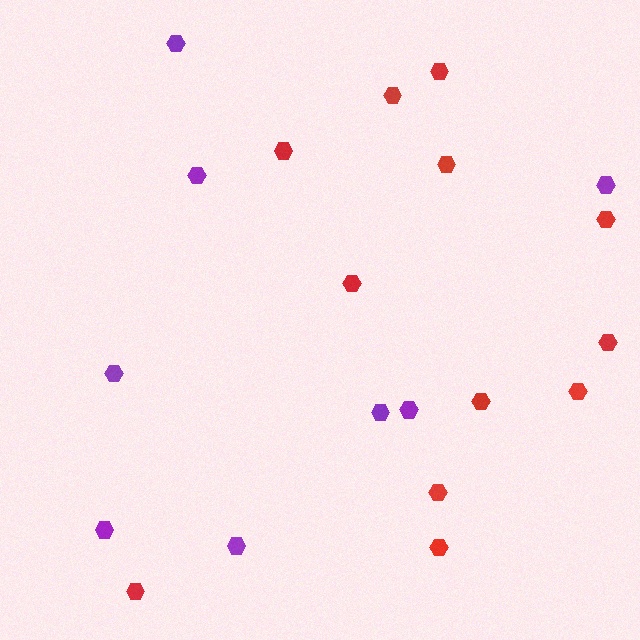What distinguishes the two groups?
There are 2 groups: one group of red hexagons (12) and one group of purple hexagons (8).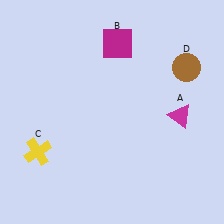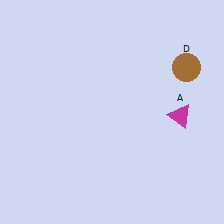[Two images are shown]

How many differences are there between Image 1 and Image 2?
There are 2 differences between the two images.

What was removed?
The yellow cross (C), the magenta square (B) were removed in Image 2.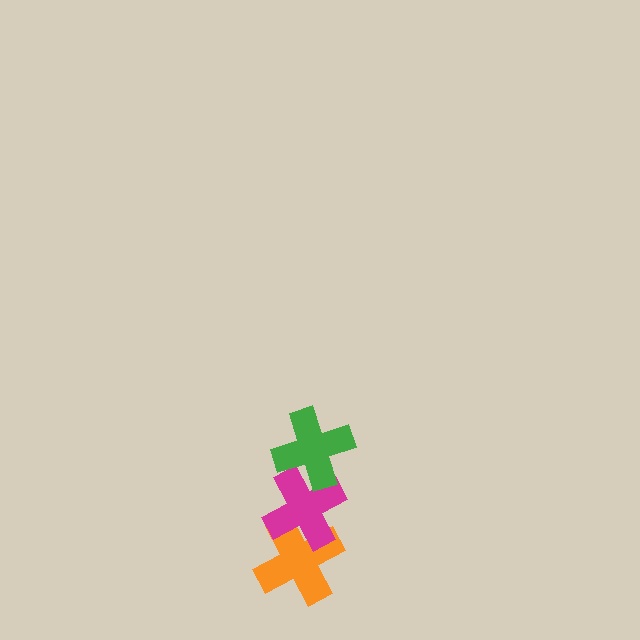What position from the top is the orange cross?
The orange cross is 3rd from the top.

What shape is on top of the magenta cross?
The green cross is on top of the magenta cross.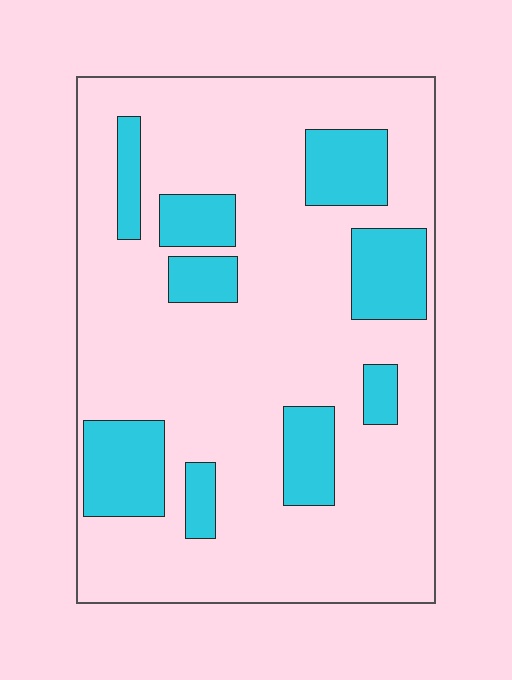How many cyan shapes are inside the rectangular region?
9.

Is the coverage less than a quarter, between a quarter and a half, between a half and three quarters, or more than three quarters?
Less than a quarter.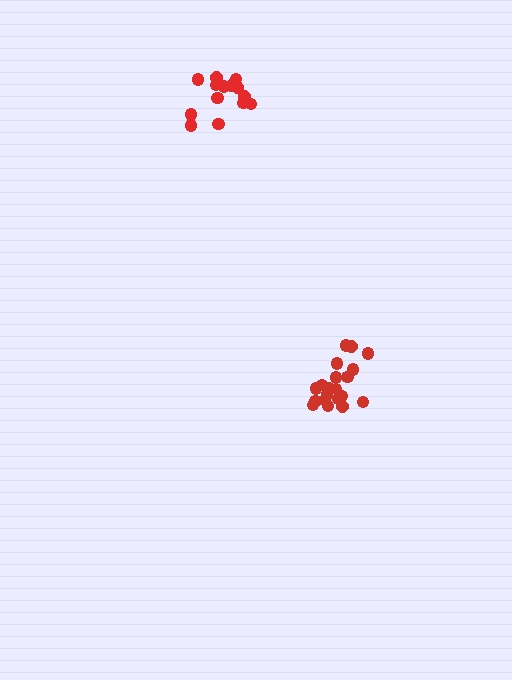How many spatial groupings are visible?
There are 2 spatial groupings.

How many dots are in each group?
Group 1: 16 dots, Group 2: 20 dots (36 total).